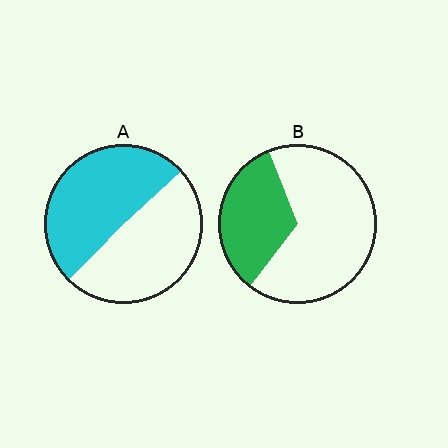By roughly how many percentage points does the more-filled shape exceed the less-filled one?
By roughly 15 percentage points (A over B).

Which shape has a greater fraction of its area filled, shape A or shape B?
Shape A.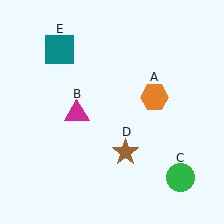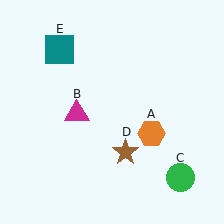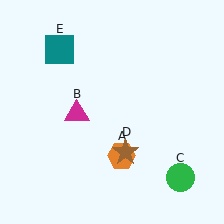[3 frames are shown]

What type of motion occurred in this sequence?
The orange hexagon (object A) rotated clockwise around the center of the scene.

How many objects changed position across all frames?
1 object changed position: orange hexagon (object A).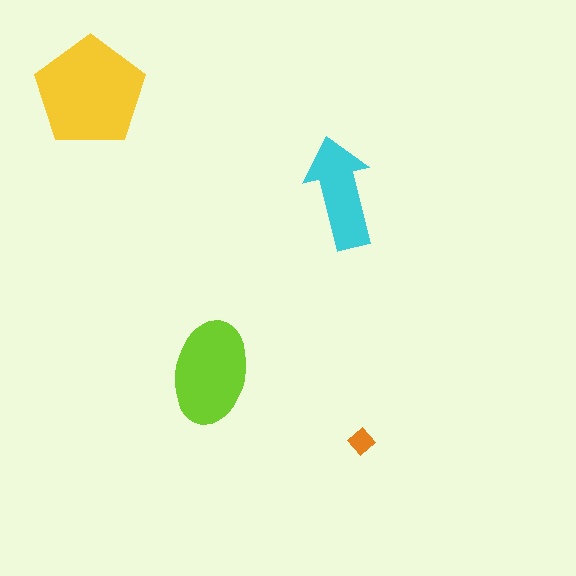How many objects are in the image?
There are 4 objects in the image.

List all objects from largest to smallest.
The yellow pentagon, the lime ellipse, the cyan arrow, the orange diamond.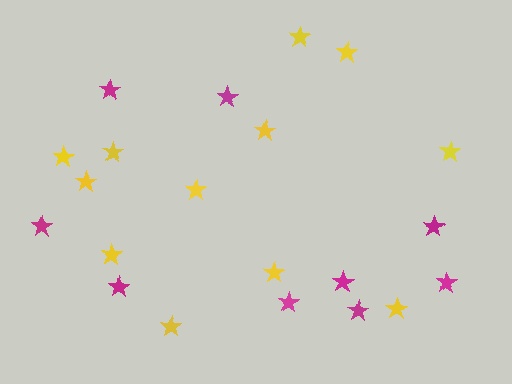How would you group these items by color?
There are 2 groups: one group of magenta stars (9) and one group of yellow stars (12).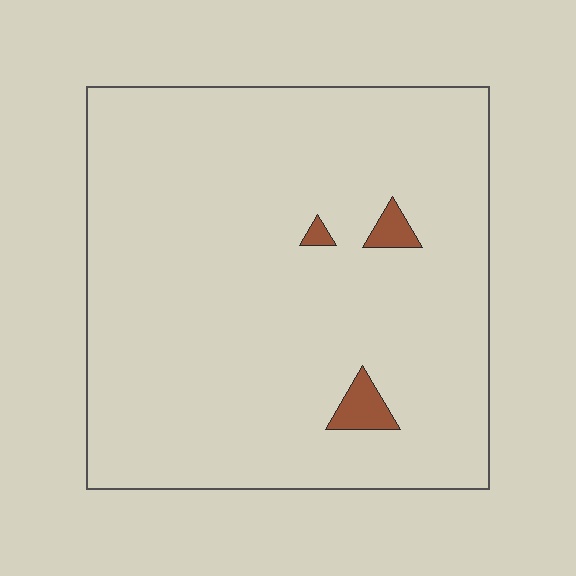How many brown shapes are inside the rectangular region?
3.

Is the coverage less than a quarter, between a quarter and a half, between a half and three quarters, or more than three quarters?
Less than a quarter.